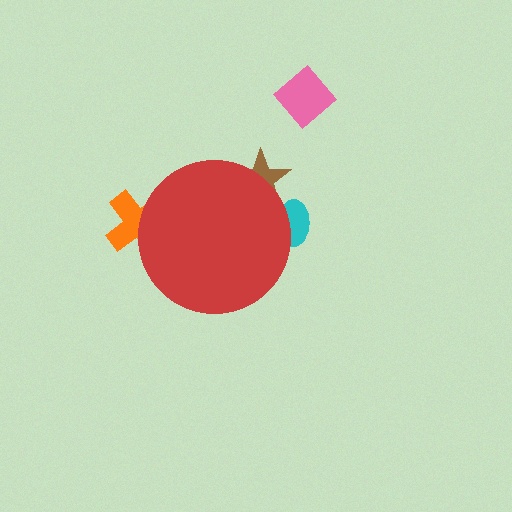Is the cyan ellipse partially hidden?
Yes, the cyan ellipse is partially hidden behind the red circle.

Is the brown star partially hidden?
Yes, the brown star is partially hidden behind the red circle.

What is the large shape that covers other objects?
A red circle.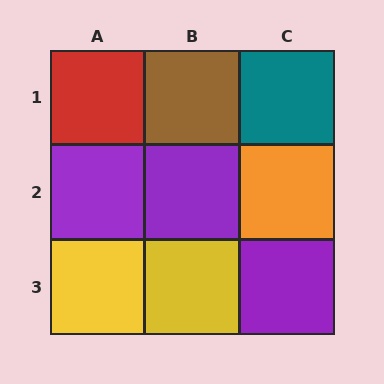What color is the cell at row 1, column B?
Brown.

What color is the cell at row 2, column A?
Purple.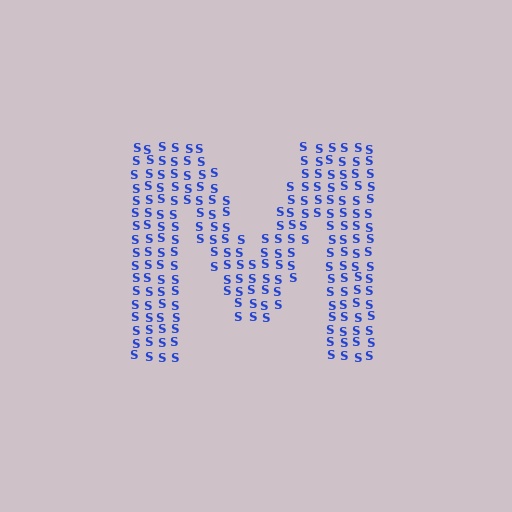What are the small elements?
The small elements are letter S's.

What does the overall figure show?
The overall figure shows the letter M.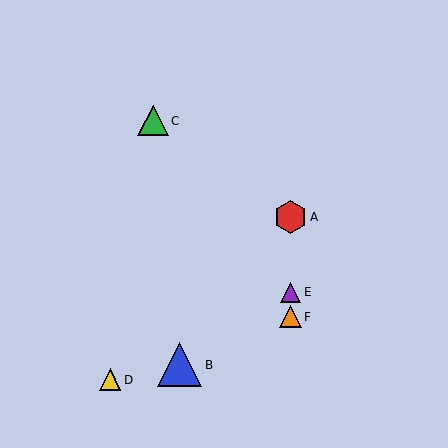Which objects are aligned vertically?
Objects A, E, F are aligned vertically.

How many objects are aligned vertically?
3 objects (A, E, F) are aligned vertically.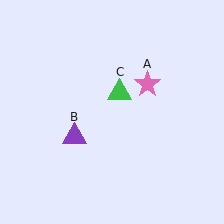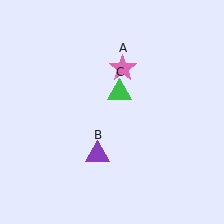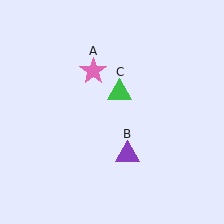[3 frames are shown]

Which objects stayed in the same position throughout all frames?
Green triangle (object C) remained stationary.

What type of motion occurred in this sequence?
The pink star (object A), purple triangle (object B) rotated counterclockwise around the center of the scene.